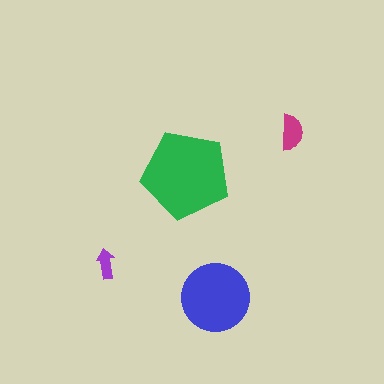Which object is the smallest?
The purple arrow.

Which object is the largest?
The green pentagon.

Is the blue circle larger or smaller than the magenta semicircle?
Larger.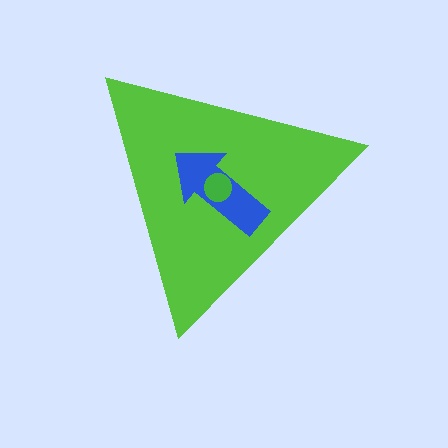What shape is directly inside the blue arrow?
The green circle.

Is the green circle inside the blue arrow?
Yes.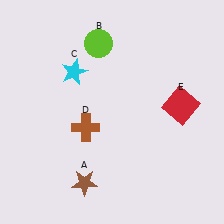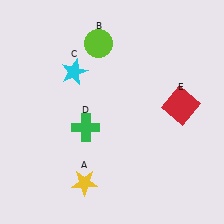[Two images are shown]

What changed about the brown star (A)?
In Image 1, A is brown. In Image 2, it changed to yellow.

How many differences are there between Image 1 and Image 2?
There are 2 differences between the two images.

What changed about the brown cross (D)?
In Image 1, D is brown. In Image 2, it changed to green.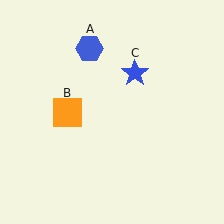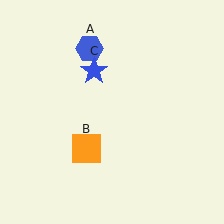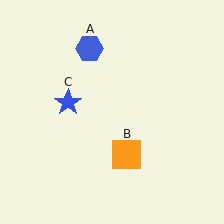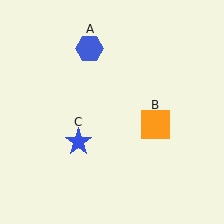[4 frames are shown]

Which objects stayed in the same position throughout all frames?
Blue hexagon (object A) remained stationary.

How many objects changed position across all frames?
2 objects changed position: orange square (object B), blue star (object C).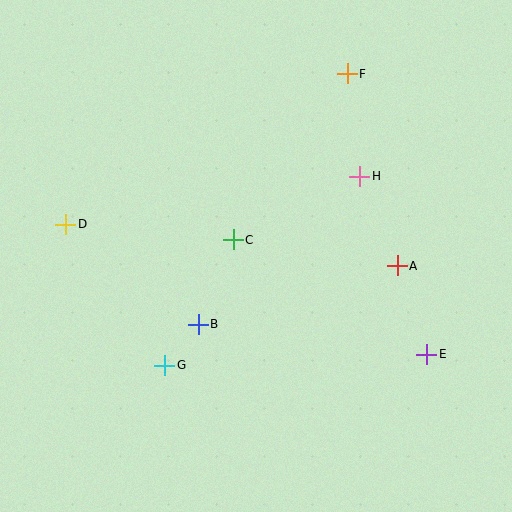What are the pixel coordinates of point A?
Point A is at (397, 266).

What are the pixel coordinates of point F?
Point F is at (347, 74).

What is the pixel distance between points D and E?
The distance between D and E is 383 pixels.